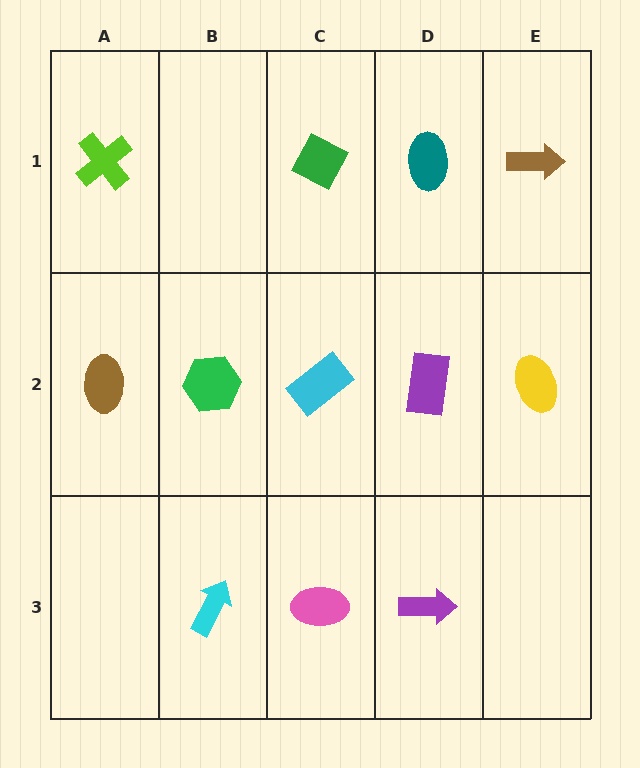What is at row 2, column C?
A cyan rectangle.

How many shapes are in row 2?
5 shapes.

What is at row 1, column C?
A green diamond.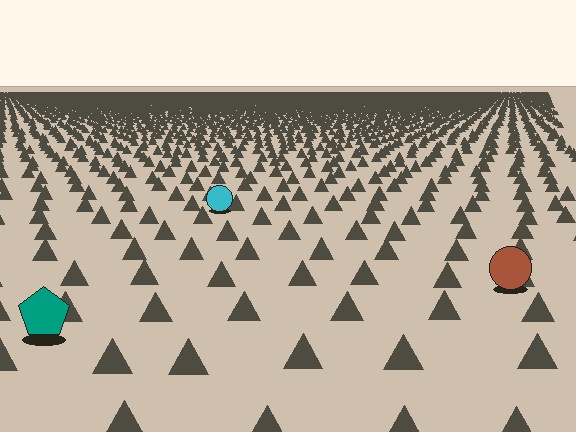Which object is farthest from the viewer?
The cyan circle is farthest from the viewer. It appears smaller and the ground texture around it is denser.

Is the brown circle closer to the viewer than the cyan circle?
Yes. The brown circle is closer — you can tell from the texture gradient: the ground texture is coarser near it.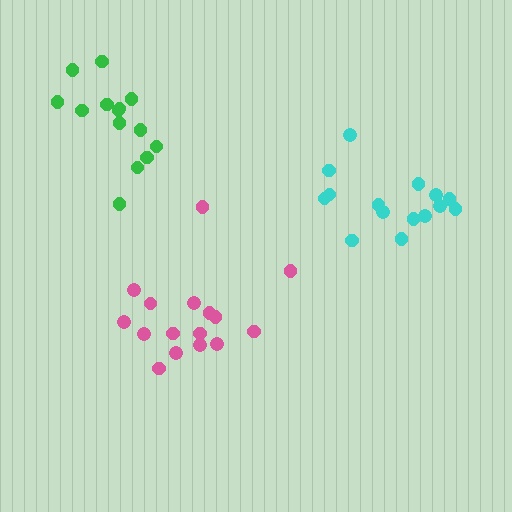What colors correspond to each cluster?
The clusters are colored: green, cyan, pink.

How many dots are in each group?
Group 1: 14 dots, Group 2: 15 dots, Group 3: 16 dots (45 total).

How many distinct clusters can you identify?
There are 3 distinct clusters.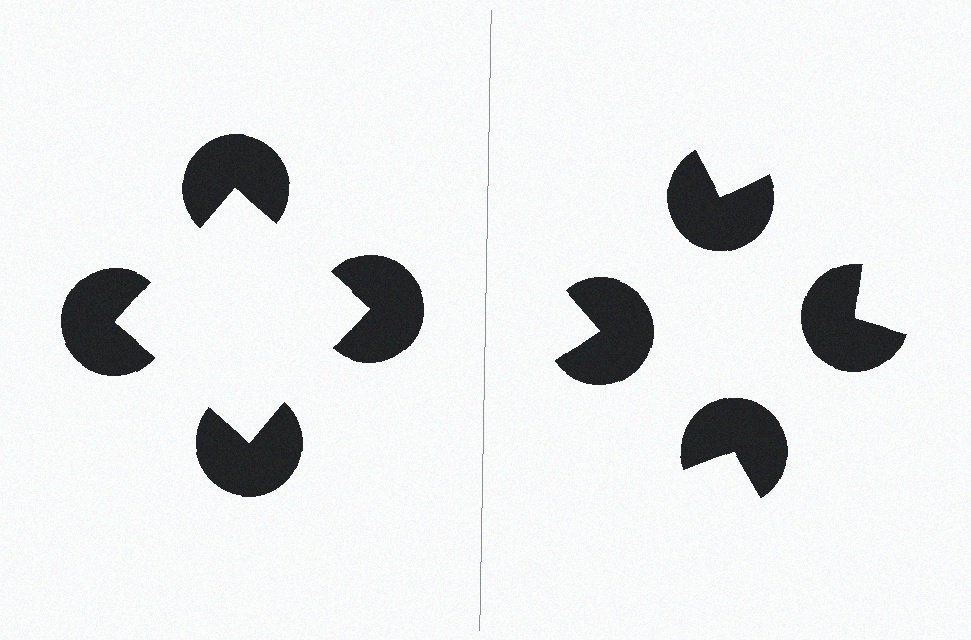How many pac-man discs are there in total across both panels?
8 — 4 on each side.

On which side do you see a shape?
An illusory square appears on the left side. On the right side the wedge cuts are rotated, so no coherent shape forms.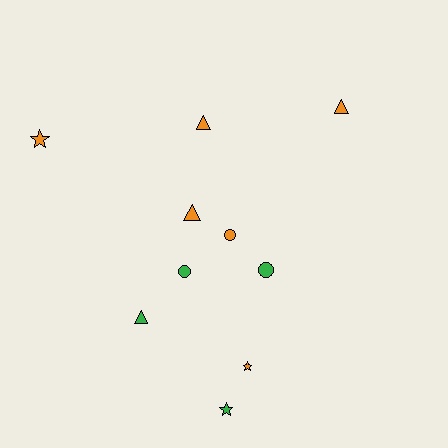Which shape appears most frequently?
Triangle, with 4 objects.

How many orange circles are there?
There is 1 orange circle.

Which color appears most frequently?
Orange, with 6 objects.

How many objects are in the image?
There are 10 objects.